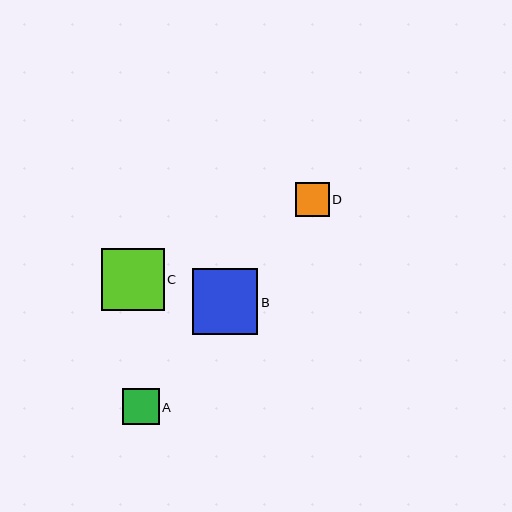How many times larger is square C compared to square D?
Square C is approximately 1.8 times the size of square D.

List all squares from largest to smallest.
From largest to smallest: B, C, A, D.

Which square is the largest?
Square B is the largest with a size of approximately 65 pixels.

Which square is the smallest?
Square D is the smallest with a size of approximately 34 pixels.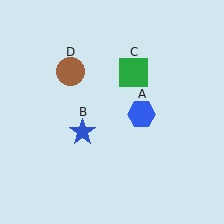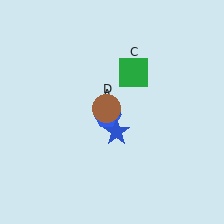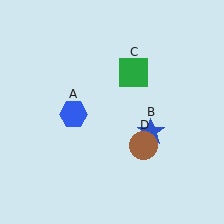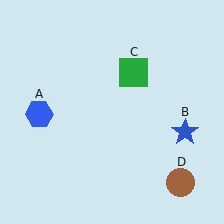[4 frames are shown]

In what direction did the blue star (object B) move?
The blue star (object B) moved right.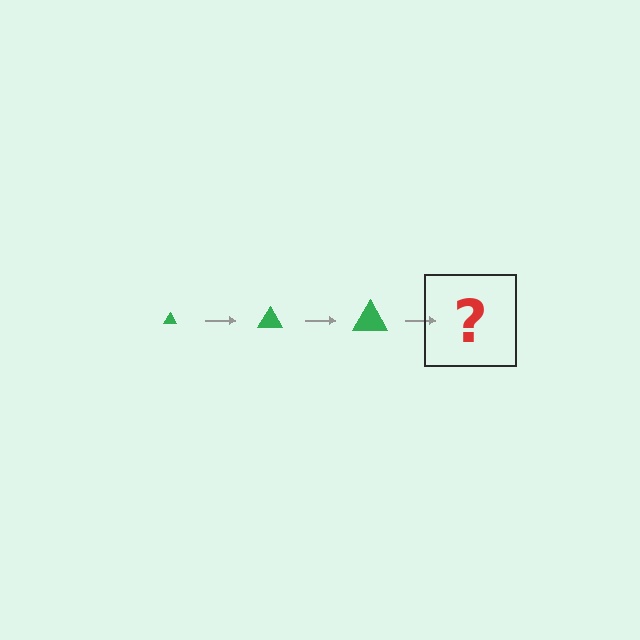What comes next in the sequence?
The next element should be a green triangle, larger than the previous one.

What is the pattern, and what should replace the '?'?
The pattern is that the triangle gets progressively larger each step. The '?' should be a green triangle, larger than the previous one.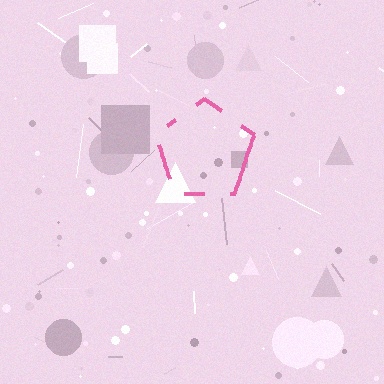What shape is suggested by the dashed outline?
The dashed outline suggests a pentagon.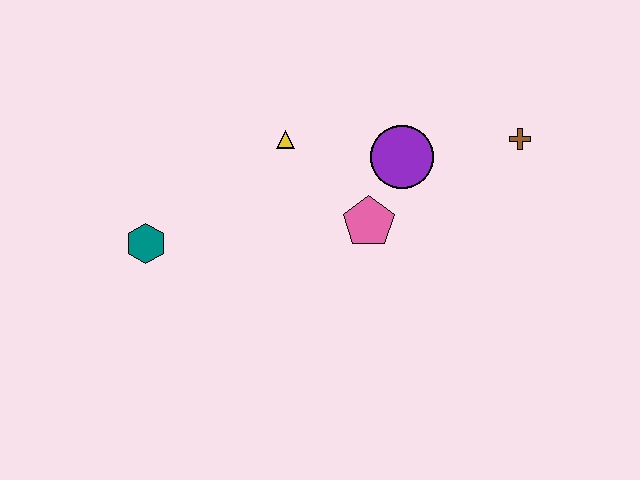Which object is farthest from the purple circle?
The teal hexagon is farthest from the purple circle.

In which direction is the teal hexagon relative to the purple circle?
The teal hexagon is to the left of the purple circle.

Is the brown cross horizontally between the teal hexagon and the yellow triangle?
No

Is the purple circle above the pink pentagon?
Yes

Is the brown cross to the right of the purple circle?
Yes